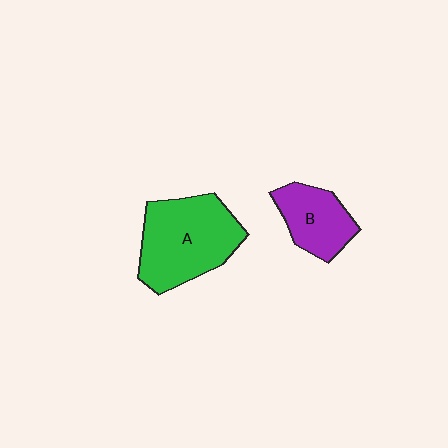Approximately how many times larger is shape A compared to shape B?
Approximately 1.8 times.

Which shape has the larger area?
Shape A (green).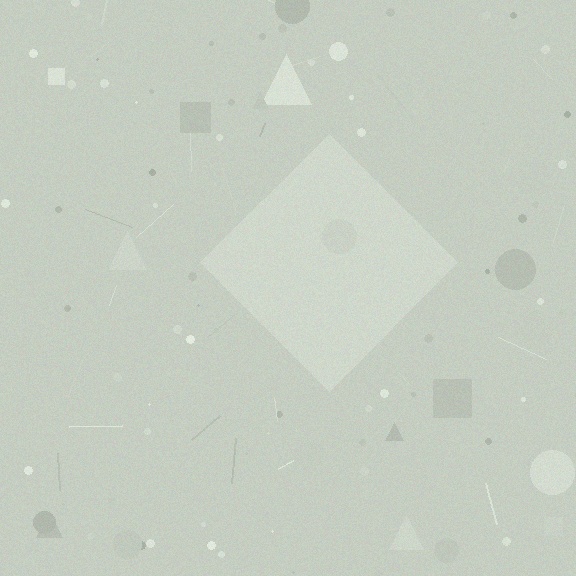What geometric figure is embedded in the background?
A diamond is embedded in the background.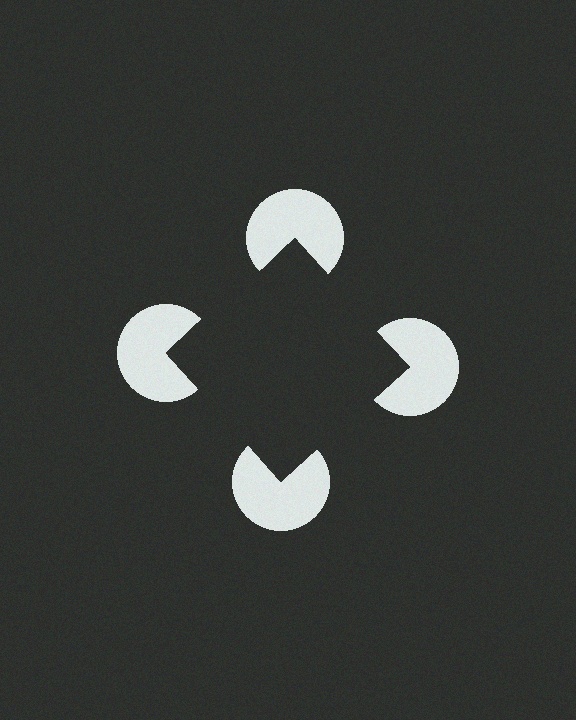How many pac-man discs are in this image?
There are 4 — one at each vertex of the illusory square.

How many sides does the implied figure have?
4 sides.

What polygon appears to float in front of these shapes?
An illusory square — its edges are inferred from the aligned wedge cuts in the pac-man discs, not physically drawn.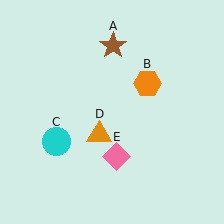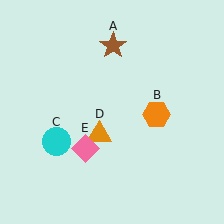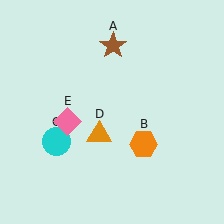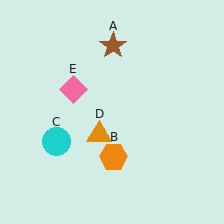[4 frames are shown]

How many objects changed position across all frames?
2 objects changed position: orange hexagon (object B), pink diamond (object E).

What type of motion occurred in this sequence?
The orange hexagon (object B), pink diamond (object E) rotated clockwise around the center of the scene.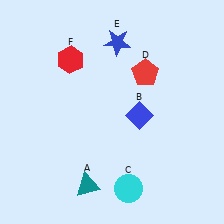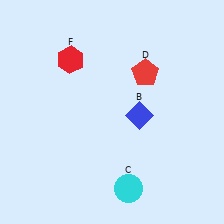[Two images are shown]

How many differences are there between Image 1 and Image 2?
There are 2 differences between the two images.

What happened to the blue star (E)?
The blue star (E) was removed in Image 2. It was in the top-right area of Image 1.